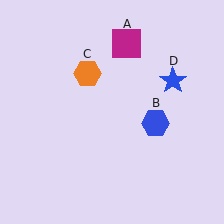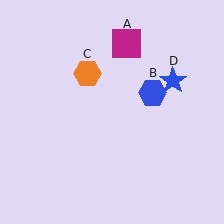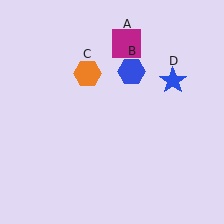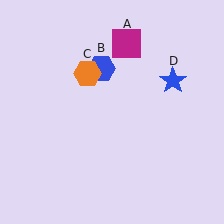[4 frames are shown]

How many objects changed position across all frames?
1 object changed position: blue hexagon (object B).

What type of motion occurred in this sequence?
The blue hexagon (object B) rotated counterclockwise around the center of the scene.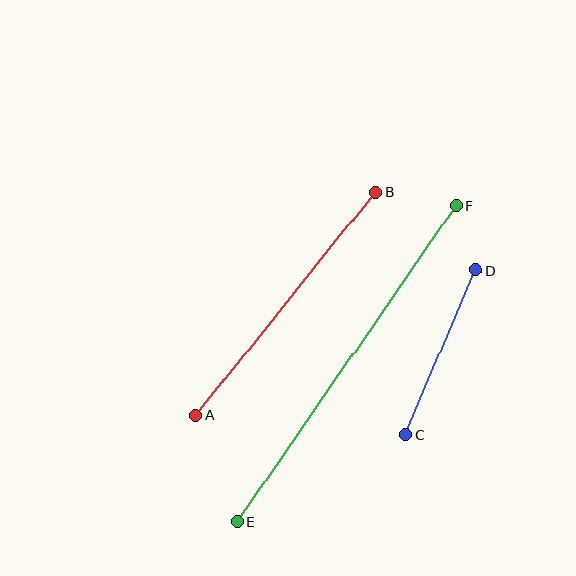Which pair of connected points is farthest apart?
Points E and F are farthest apart.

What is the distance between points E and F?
The distance is approximately 383 pixels.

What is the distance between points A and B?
The distance is approximately 287 pixels.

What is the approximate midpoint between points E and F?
The midpoint is at approximately (347, 364) pixels.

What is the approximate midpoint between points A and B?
The midpoint is at approximately (286, 304) pixels.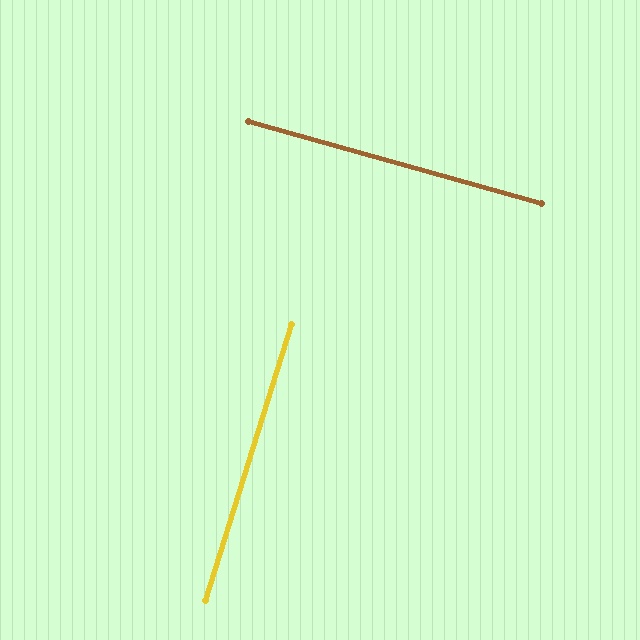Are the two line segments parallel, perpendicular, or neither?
Perpendicular — they meet at approximately 88°.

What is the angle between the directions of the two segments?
Approximately 88 degrees.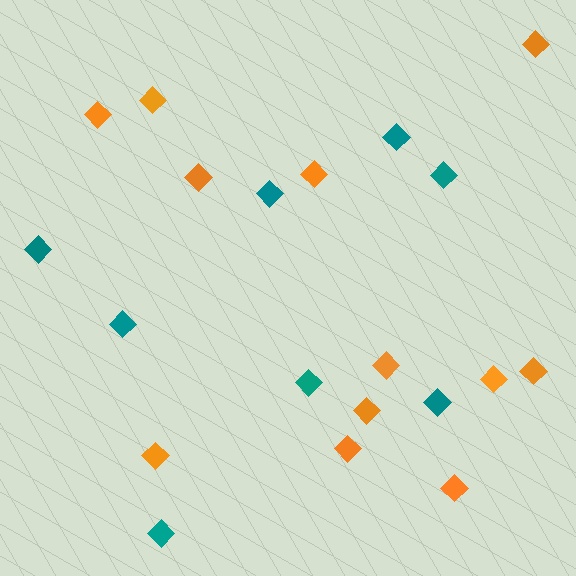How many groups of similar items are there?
There are 2 groups: one group of teal diamonds (8) and one group of orange diamonds (12).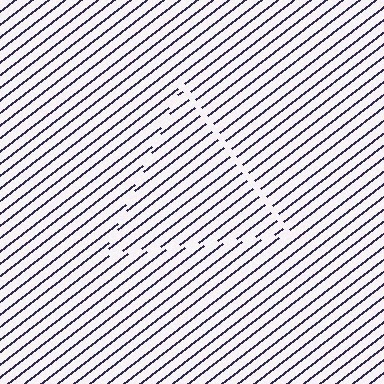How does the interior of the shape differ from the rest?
The interior of the shape contains the same grating, shifted by half a period — the contour is defined by the phase discontinuity where line-ends from the inner and outer gratings abut.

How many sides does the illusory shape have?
3 sides — the line-ends trace a triangle.